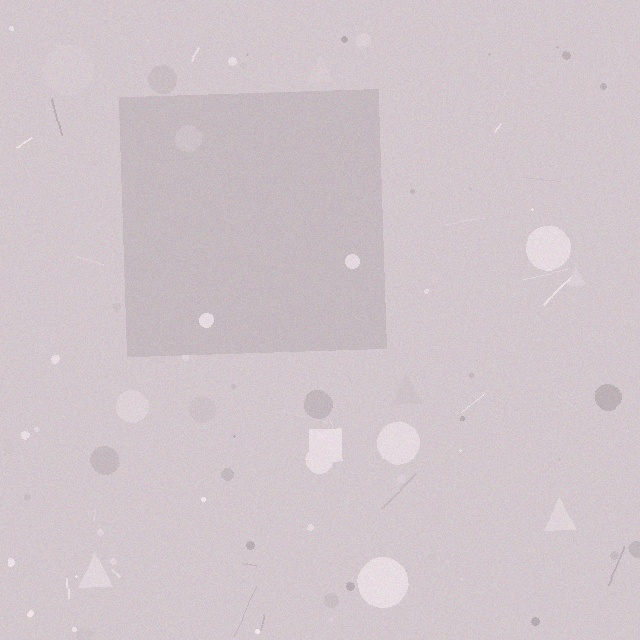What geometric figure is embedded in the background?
A square is embedded in the background.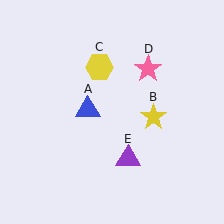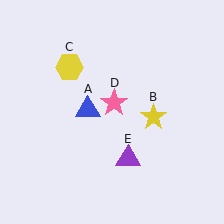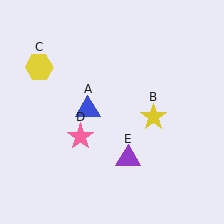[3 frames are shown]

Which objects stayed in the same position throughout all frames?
Blue triangle (object A) and yellow star (object B) and purple triangle (object E) remained stationary.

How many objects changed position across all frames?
2 objects changed position: yellow hexagon (object C), pink star (object D).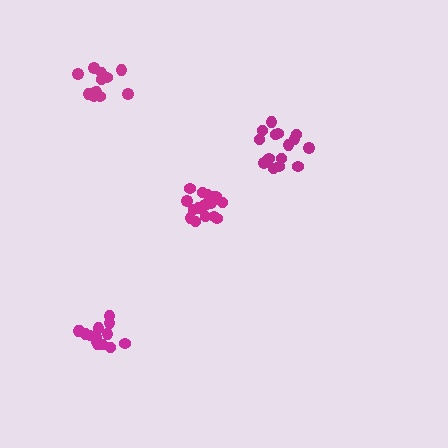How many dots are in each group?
Group 1: 17 dots, Group 2: 15 dots, Group 3: 13 dots, Group 4: 15 dots (60 total).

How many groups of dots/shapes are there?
There are 4 groups.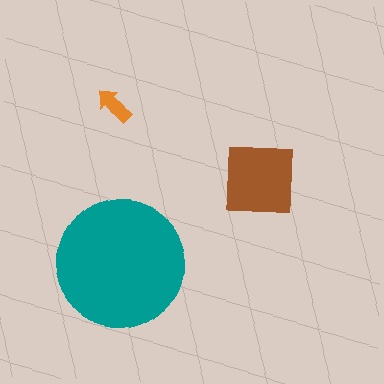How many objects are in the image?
There are 3 objects in the image.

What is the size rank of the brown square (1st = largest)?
2nd.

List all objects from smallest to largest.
The orange arrow, the brown square, the teal circle.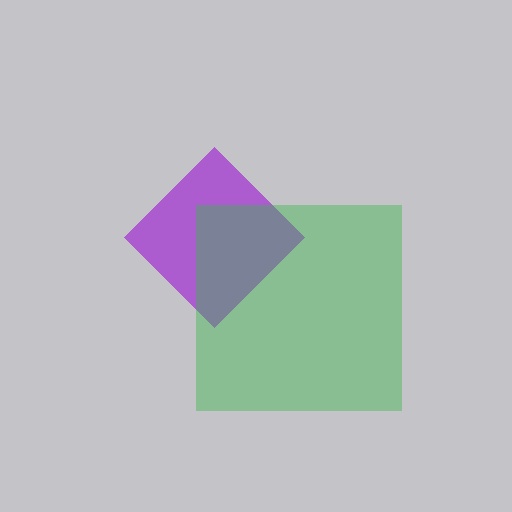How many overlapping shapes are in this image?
There are 2 overlapping shapes in the image.